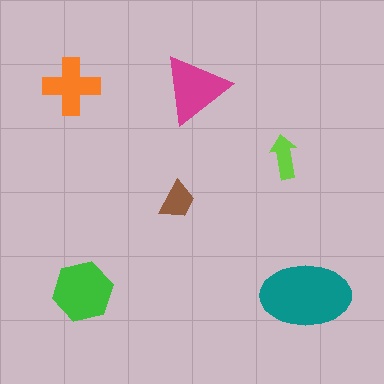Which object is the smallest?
The lime arrow.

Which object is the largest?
The teal ellipse.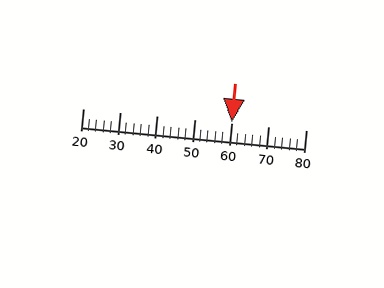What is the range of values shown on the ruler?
The ruler shows values from 20 to 80.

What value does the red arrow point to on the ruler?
The red arrow points to approximately 60.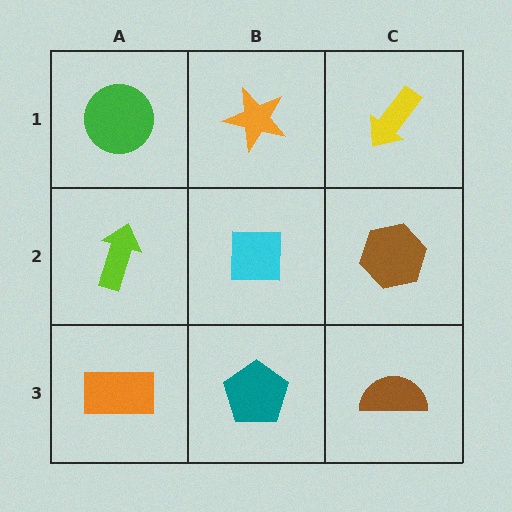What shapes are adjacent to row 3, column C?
A brown hexagon (row 2, column C), a teal pentagon (row 3, column B).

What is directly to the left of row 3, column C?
A teal pentagon.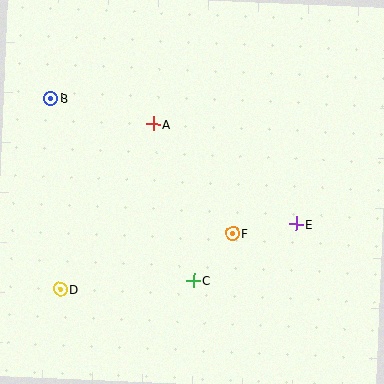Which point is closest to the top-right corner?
Point E is closest to the top-right corner.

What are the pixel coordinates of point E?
Point E is at (296, 224).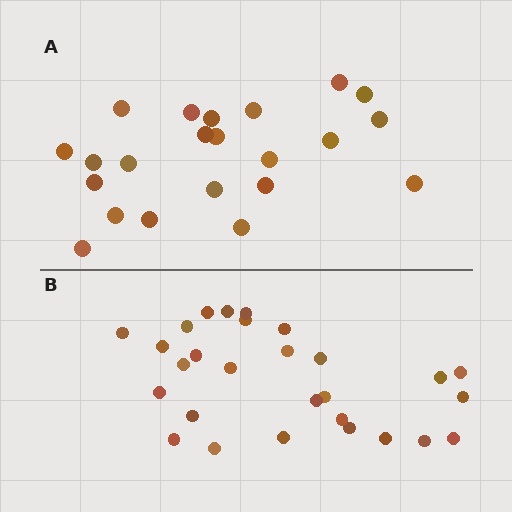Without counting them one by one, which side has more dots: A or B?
Region B (the bottom region) has more dots.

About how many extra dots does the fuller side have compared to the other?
Region B has about 6 more dots than region A.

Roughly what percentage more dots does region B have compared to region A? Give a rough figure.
About 25% more.